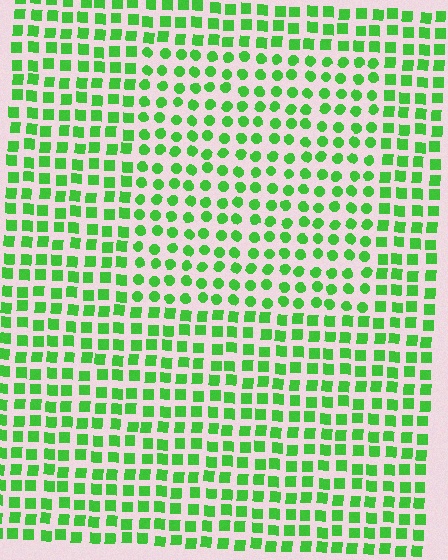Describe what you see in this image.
The image is filled with small green elements arranged in a uniform grid. A rectangle-shaped region contains circles, while the surrounding area contains squares. The boundary is defined purely by the change in element shape.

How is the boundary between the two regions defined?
The boundary is defined by a change in element shape: circles inside vs. squares outside. All elements share the same color and spacing.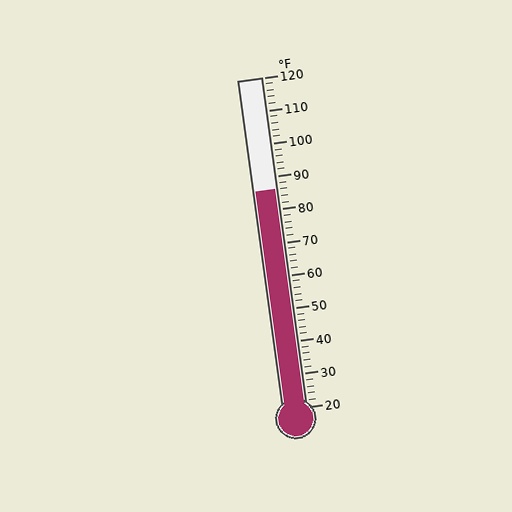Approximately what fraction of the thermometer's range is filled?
The thermometer is filled to approximately 65% of its range.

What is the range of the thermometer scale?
The thermometer scale ranges from 20°F to 120°F.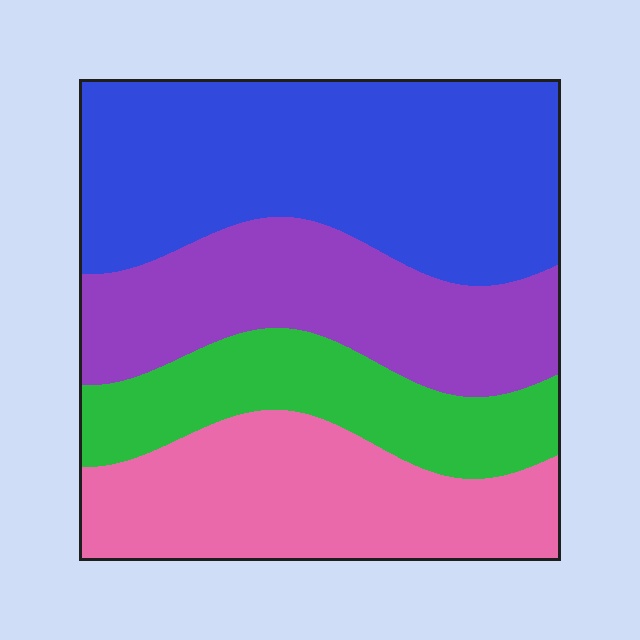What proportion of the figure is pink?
Pink covers 24% of the figure.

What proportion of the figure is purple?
Purple covers 23% of the figure.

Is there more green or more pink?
Pink.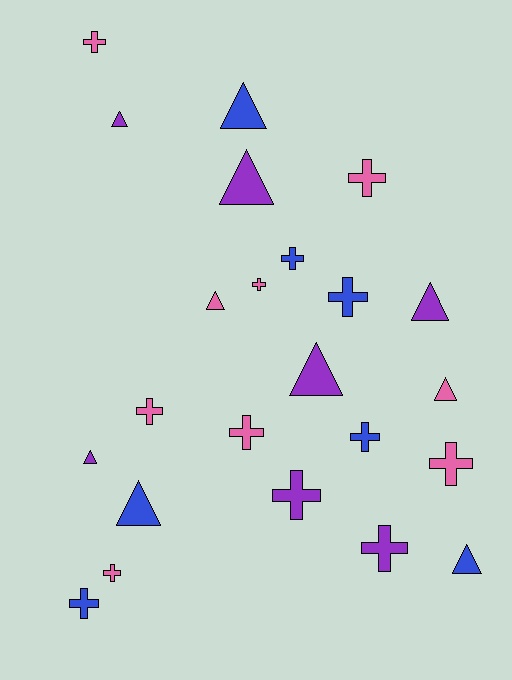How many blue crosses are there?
There are 4 blue crosses.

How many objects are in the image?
There are 23 objects.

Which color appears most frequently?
Pink, with 9 objects.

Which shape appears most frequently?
Cross, with 13 objects.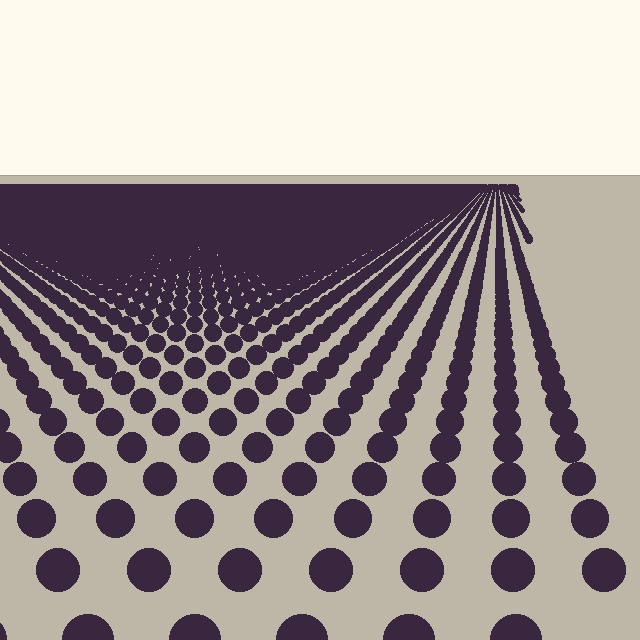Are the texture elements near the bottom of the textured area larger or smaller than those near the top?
Larger. Near the bottom, elements are closer to the viewer and appear at a bigger on-screen size.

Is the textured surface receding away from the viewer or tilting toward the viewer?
The surface is receding away from the viewer. Texture elements get smaller and denser toward the top.